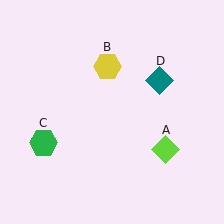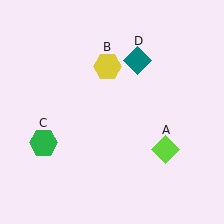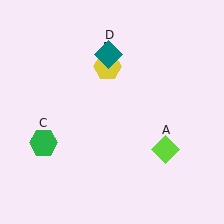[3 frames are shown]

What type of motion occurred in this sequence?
The teal diamond (object D) rotated counterclockwise around the center of the scene.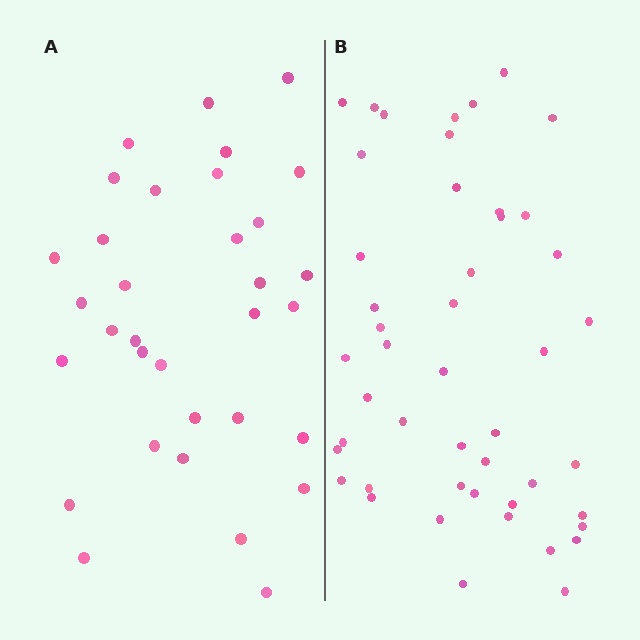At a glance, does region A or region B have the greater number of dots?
Region B (the right region) has more dots.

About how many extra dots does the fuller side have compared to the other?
Region B has approximately 15 more dots than region A.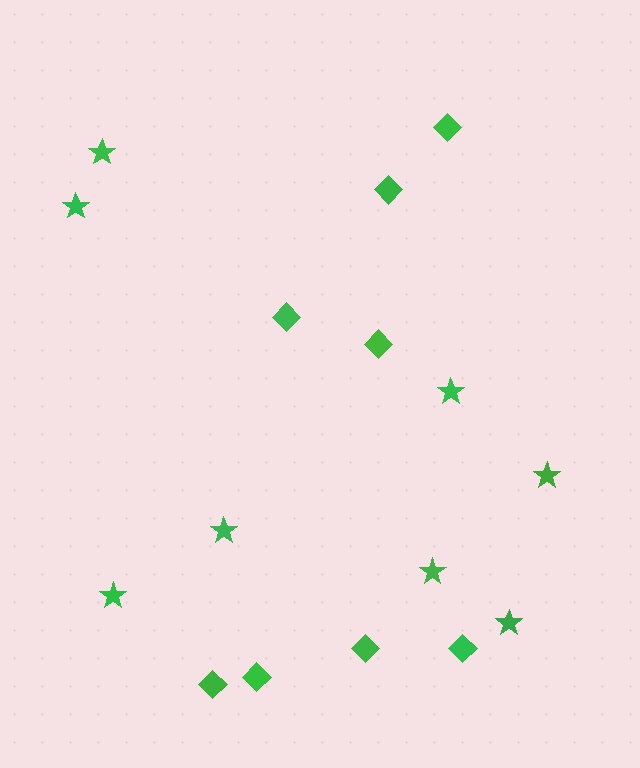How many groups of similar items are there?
There are 2 groups: one group of stars (8) and one group of diamonds (8).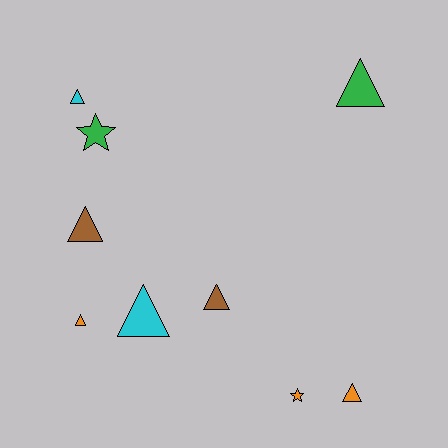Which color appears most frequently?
Orange, with 3 objects.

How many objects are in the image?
There are 9 objects.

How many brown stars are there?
There are no brown stars.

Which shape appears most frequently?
Triangle, with 7 objects.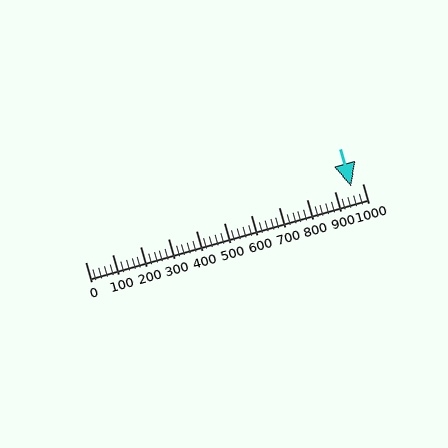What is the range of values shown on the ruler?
The ruler shows values from 0 to 1000.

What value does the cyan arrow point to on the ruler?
The cyan arrow points to approximately 960.